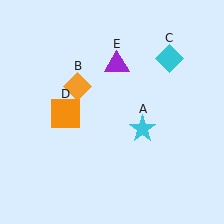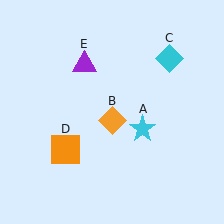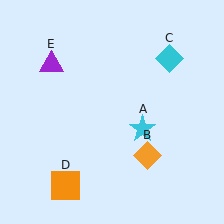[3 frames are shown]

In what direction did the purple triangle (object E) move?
The purple triangle (object E) moved left.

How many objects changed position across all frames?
3 objects changed position: orange diamond (object B), orange square (object D), purple triangle (object E).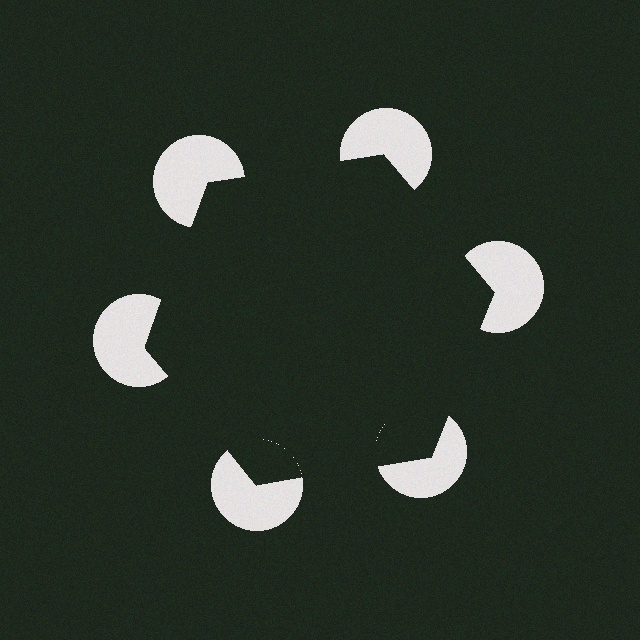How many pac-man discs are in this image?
There are 6 — one at each vertex of the illusory hexagon.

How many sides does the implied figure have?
6 sides.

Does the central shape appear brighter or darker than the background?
It typically appears slightly darker than the background, even though no actual brightness change is drawn.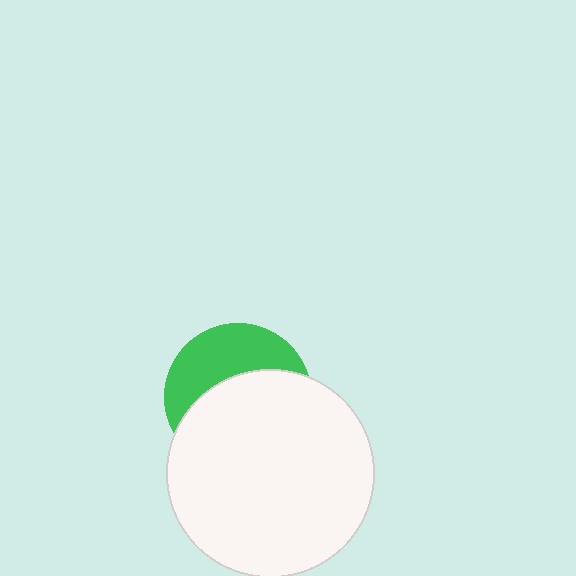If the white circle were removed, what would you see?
You would see the complete green circle.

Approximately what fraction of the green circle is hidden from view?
Roughly 60% of the green circle is hidden behind the white circle.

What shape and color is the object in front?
The object in front is a white circle.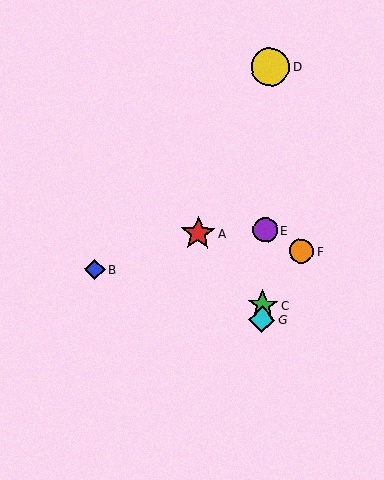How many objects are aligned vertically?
4 objects (C, D, E, G) are aligned vertically.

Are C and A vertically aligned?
No, C is at x≈263 and A is at x≈198.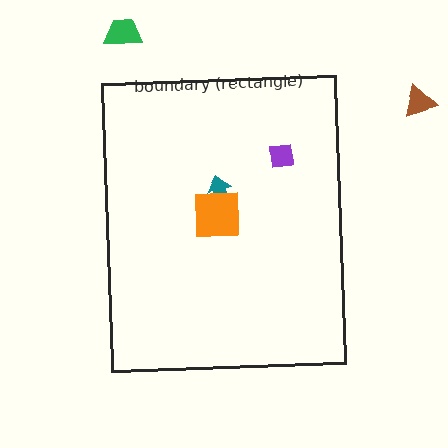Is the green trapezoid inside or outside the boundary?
Outside.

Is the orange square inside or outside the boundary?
Inside.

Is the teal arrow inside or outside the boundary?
Inside.